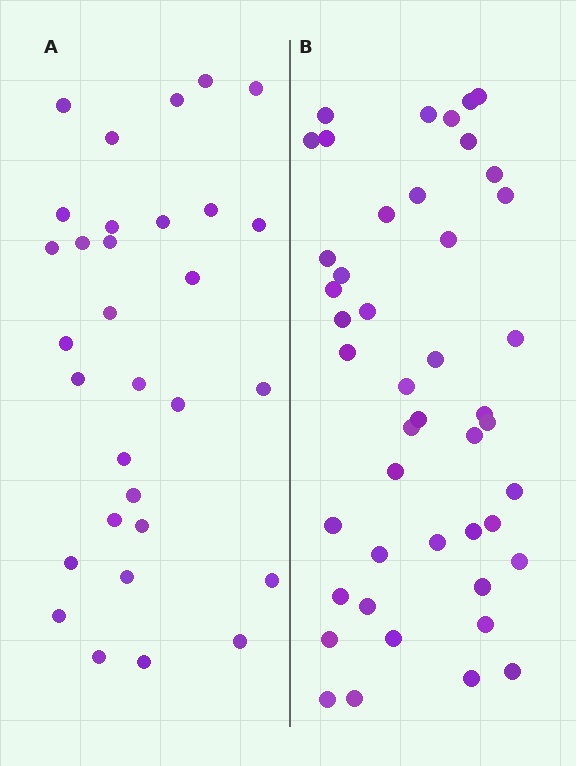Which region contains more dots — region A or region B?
Region B (the right region) has more dots.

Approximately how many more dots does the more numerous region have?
Region B has approximately 15 more dots than region A.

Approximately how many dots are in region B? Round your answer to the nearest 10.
About 40 dots. (The exact count is 45, which rounds to 40.)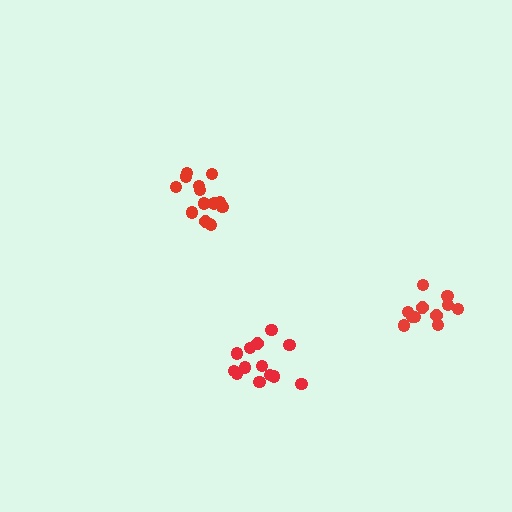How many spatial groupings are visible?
There are 3 spatial groupings.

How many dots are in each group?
Group 1: 14 dots, Group 2: 13 dots, Group 3: 11 dots (38 total).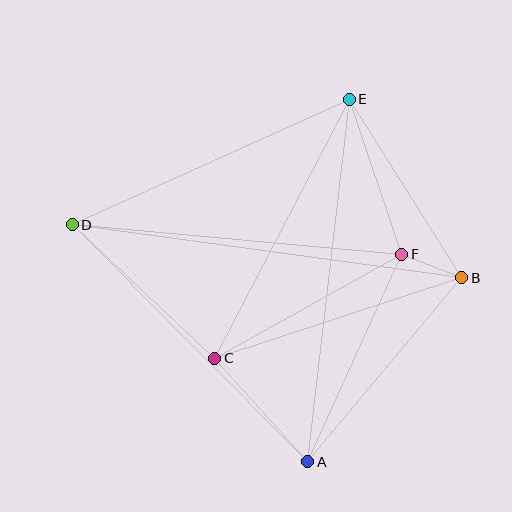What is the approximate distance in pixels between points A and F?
The distance between A and F is approximately 228 pixels.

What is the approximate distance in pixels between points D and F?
The distance between D and F is approximately 331 pixels.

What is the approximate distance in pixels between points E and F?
The distance between E and F is approximately 164 pixels.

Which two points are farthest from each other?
Points B and D are farthest from each other.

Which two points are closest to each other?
Points B and F are closest to each other.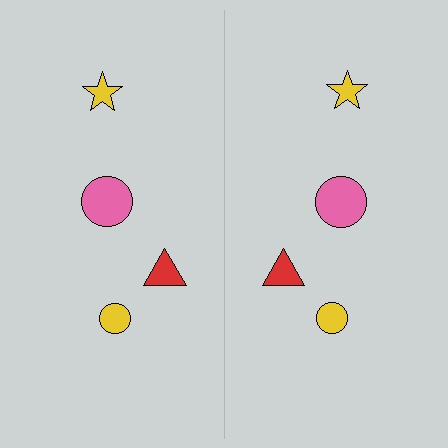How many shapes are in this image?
There are 8 shapes in this image.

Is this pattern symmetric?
Yes, this pattern has bilateral (reflection) symmetry.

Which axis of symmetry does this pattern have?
The pattern has a vertical axis of symmetry running through the center of the image.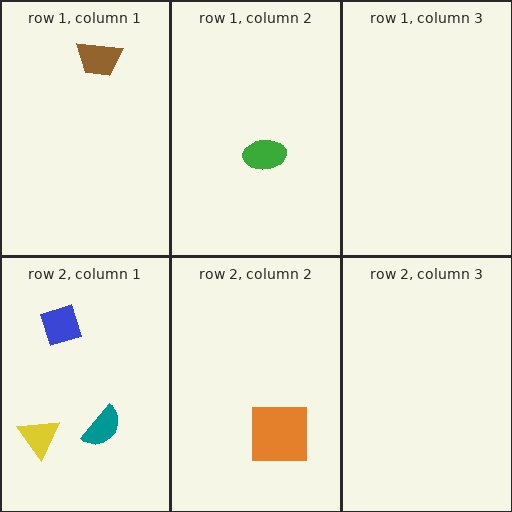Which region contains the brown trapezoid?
The row 1, column 1 region.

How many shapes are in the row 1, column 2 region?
1.